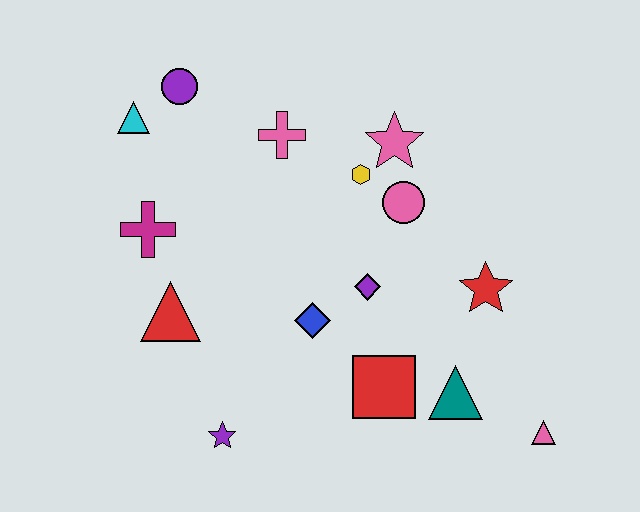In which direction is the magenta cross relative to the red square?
The magenta cross is to the left of the red square.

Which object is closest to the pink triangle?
The teal triangle is closest to the pink triangle.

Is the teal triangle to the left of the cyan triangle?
No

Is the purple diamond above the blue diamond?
Yes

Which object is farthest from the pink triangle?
The cyan triangle is farthest from the pink triangle.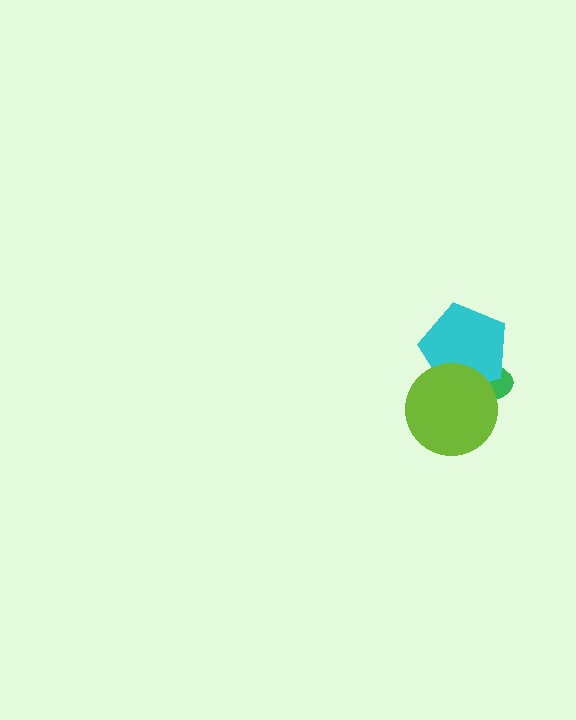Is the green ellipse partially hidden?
Yes, it is partially covered by another shape.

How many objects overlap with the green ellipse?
2 objects overlap with the green ellipse.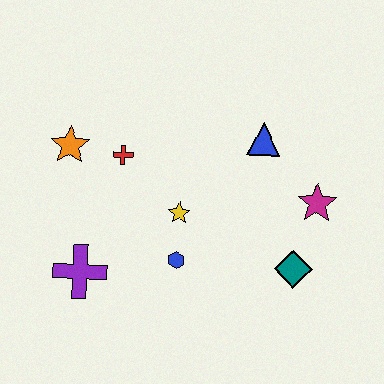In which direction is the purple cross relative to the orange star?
The purple cross is below the orange star.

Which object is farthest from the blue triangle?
The purple cross is farthest from the blue triangle.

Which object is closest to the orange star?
The red cross is closest to the orange star.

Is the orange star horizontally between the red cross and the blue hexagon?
No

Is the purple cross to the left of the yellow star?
Yes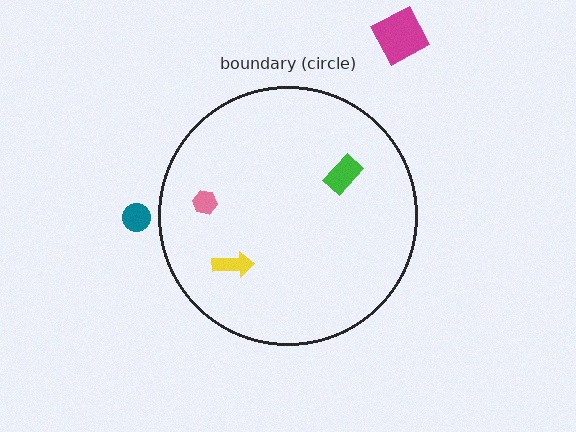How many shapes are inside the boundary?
3 inside, 2 outside.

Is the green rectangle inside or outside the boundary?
Inside.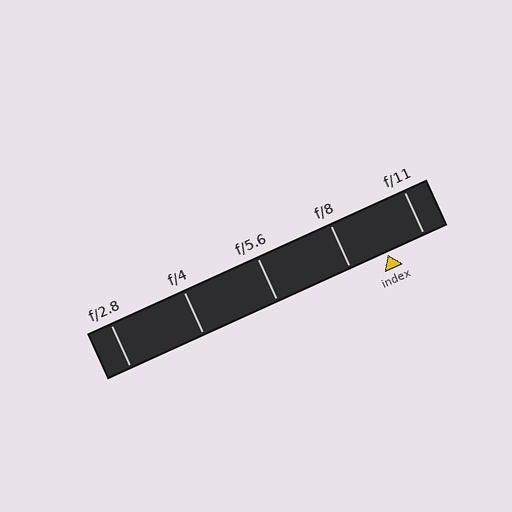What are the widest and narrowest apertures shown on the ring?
The widest aperture shown is f/2.8 and the narrowest is f/11.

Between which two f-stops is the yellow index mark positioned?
The index mark is between f/8 and f/11.